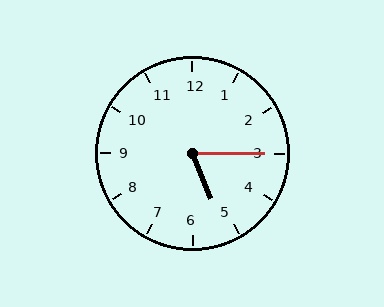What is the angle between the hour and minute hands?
Approximately 68 degrees.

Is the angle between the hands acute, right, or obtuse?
It is acute.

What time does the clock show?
5:15.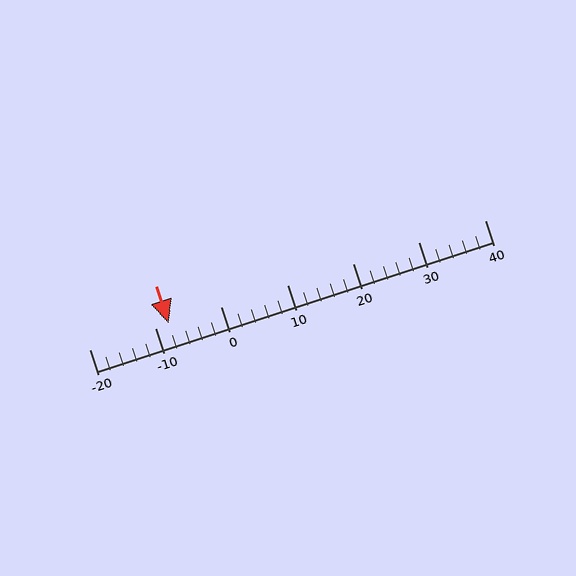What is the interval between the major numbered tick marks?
The major tick marks are spaced 10 units apart.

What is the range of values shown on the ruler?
The ruler shows values from -20 to 40.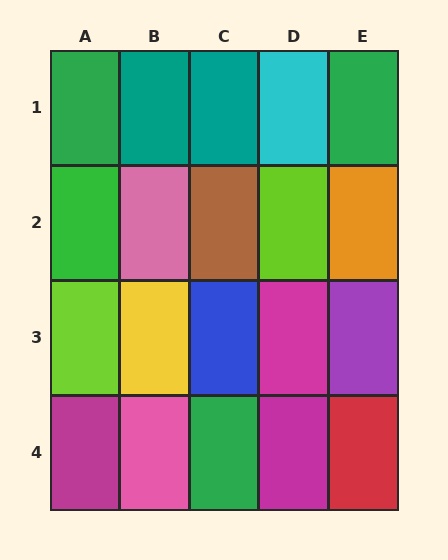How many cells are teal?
2 cells are teal.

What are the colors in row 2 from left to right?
Green, pink, brown, lime, orange.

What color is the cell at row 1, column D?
Cyan.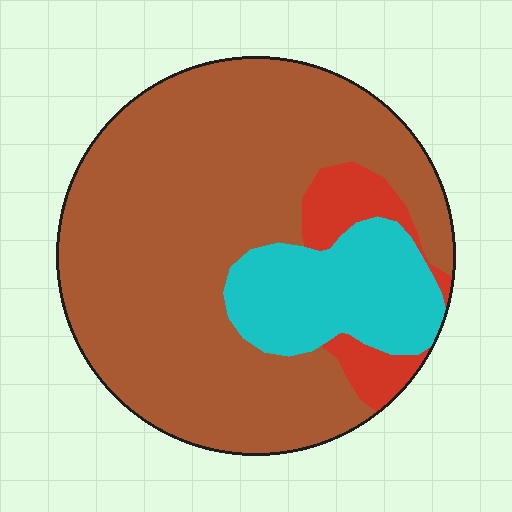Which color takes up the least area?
Red, at roughly 10%.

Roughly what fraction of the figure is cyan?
Cyan takes up about one sixth (1/6) of the figure.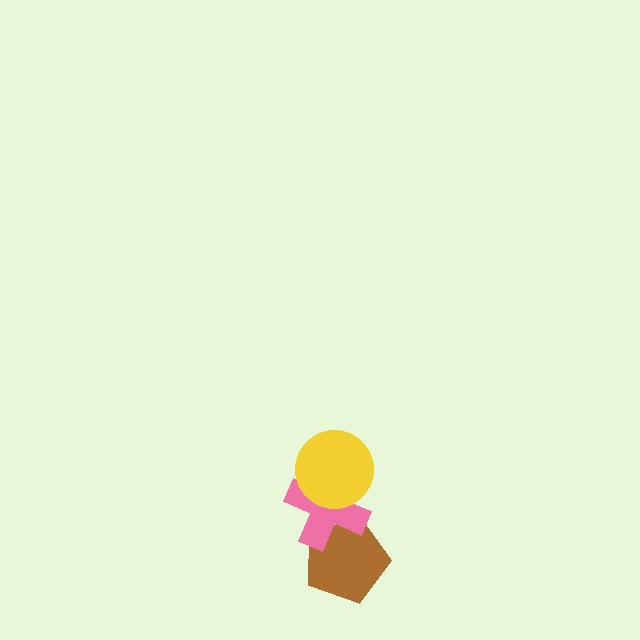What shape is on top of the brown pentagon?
The pink cross is on top of the brown pentagon.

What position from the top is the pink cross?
The pink cross is 2nd from the top.